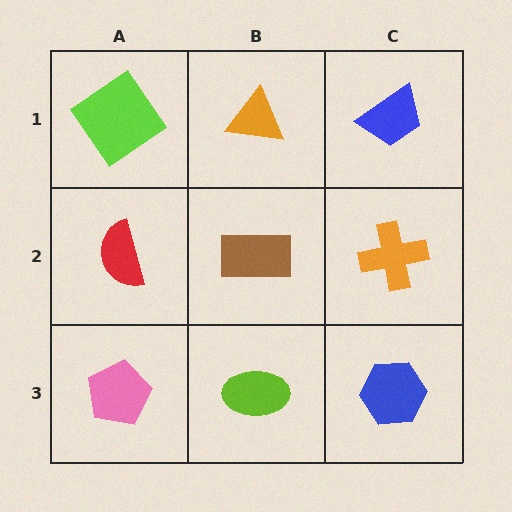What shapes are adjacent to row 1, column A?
A red semicircle (row 2, column A), an orange triangle (row 1, column B).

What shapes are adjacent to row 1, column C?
An orange cross (row 2, column C), an orange triangle (row 1, column B).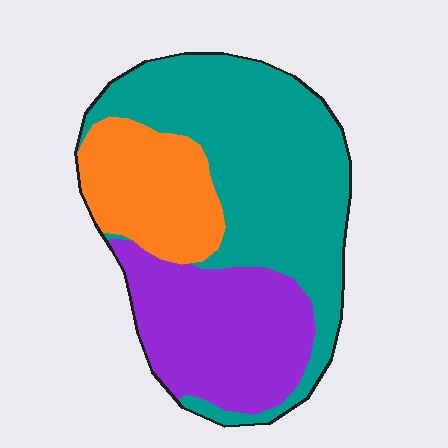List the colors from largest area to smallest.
From largest to smallest: teal, purple, orange.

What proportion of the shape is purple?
Purple takes up about one third (1/3) of the shape.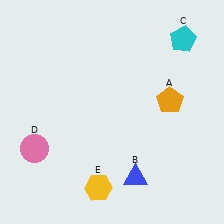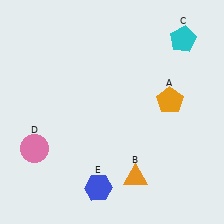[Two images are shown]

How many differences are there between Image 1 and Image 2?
There are 2 differences between the two images.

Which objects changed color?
B changed from blue to orange. E changed from yellow to blue.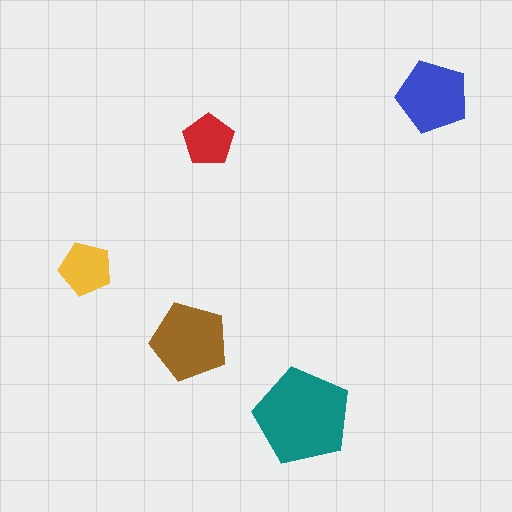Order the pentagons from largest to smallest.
the teal one, the brown one, the blue one, the yellow one, the red one.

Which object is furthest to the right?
The blue pentagon is rightmost.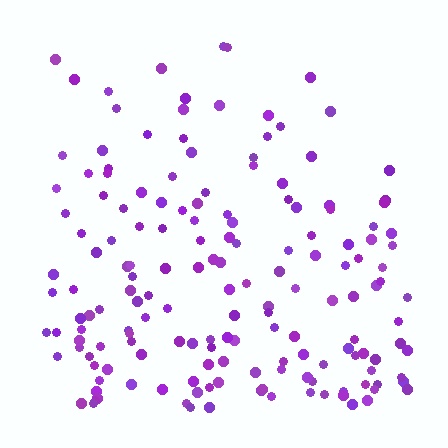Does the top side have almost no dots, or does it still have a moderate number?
Still a moderate number, just noticeably fewer than the bottom.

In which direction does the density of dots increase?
From top to bottom, with the bottom side densest.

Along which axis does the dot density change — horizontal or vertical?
Vertical.